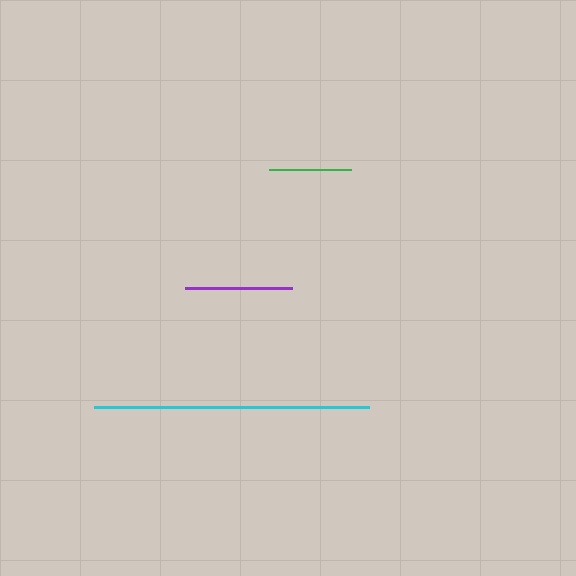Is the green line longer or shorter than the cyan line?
The cyan line is longer than the green line.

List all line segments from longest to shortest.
From longest to shortest: cyan, purple, green.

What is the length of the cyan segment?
The cyan segment is approximately 274 pixels long.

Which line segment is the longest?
The cyan line is the longest at approximately 274 pixels.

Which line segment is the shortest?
The green line is the shortest at approximately 82 pixels.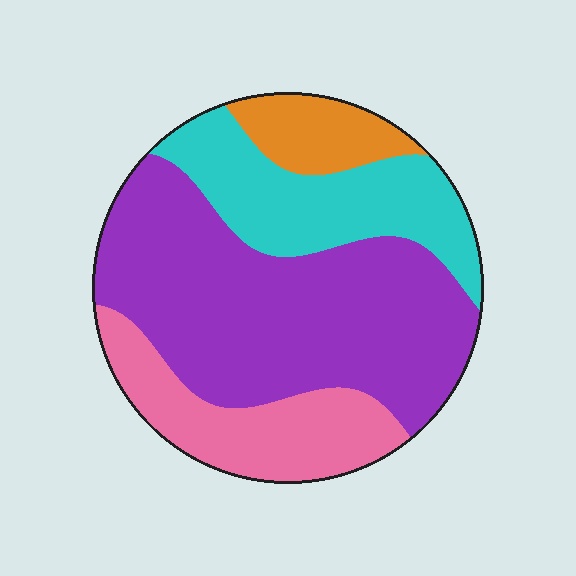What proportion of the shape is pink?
Pink takes up about one fifth (1/5) of the shape.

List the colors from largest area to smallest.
From largest to smallest: purple, cyan, pink, orange.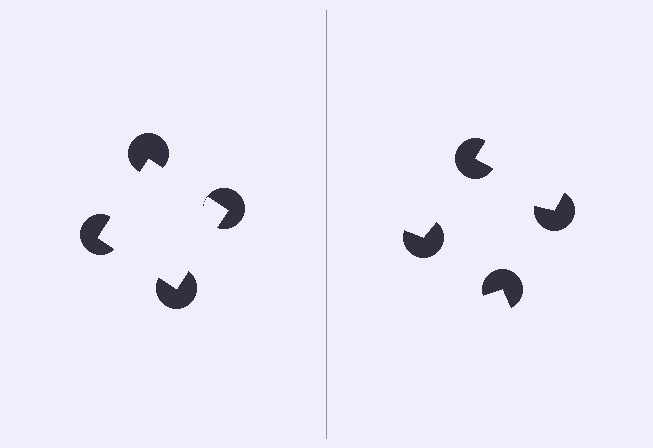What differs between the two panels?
The pac-man discs are positioned identically on both sides; only the wedge orientations differ. On the left they align to a square; on the right they are misaligned.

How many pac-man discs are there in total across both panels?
8 — 4 on each side.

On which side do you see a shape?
An illusory square appears on the left side. On the right side the wedge cuts are rotated, so no coherent shape forms.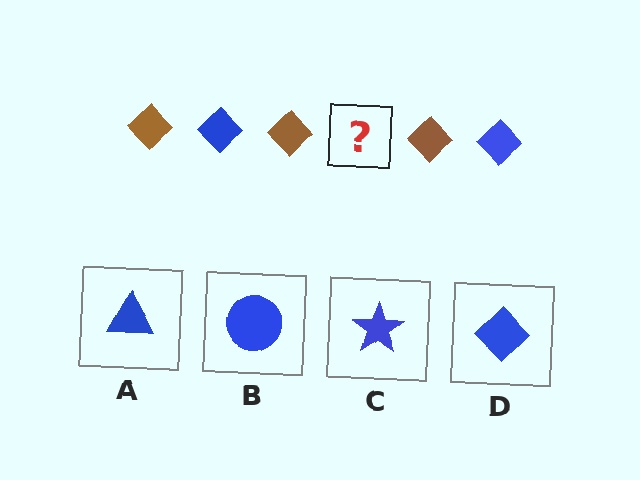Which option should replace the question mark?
Option D.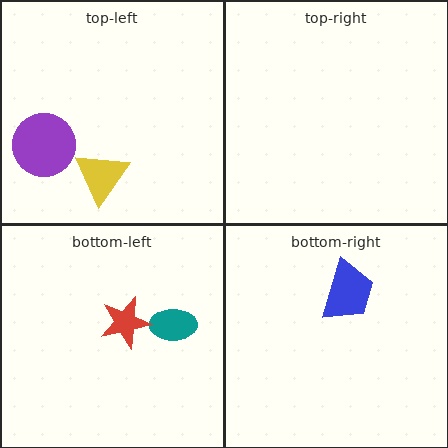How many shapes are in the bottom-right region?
1.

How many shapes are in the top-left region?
2.